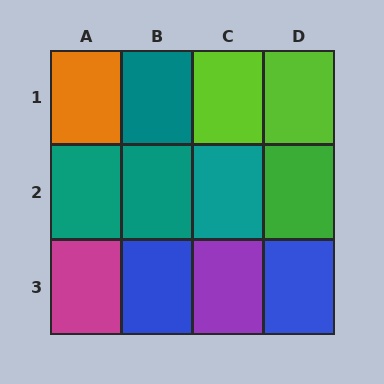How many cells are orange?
1 cell is orange.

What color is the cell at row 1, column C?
Lime.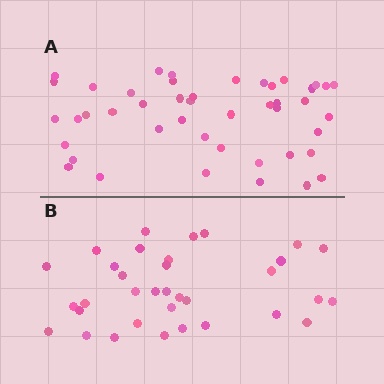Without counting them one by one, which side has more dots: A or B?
Region A (the top region) has more dots.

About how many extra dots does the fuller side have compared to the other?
Region A has roughly 12 or so more dots than region B.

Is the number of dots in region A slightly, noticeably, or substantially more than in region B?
Region A has noticeably more, but not dramatically so. The ratio is roughly 1.3 to 1.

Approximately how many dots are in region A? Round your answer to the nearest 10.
About 40 dots. (The exact count is 45, which rounds to 40.)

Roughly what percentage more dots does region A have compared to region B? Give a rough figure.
About 30% more.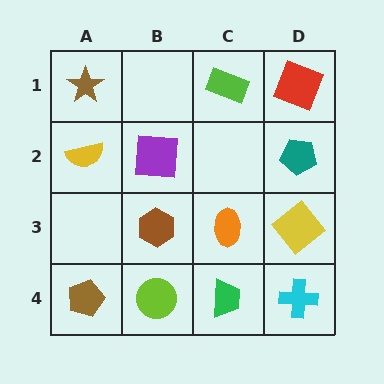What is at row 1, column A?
A brown star.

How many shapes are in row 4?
4 shapes.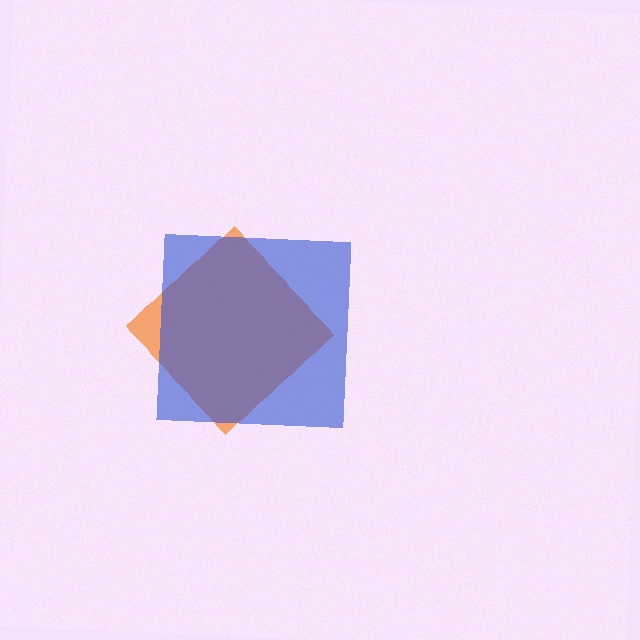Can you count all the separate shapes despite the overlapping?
Yes, there are 2 separate shapes.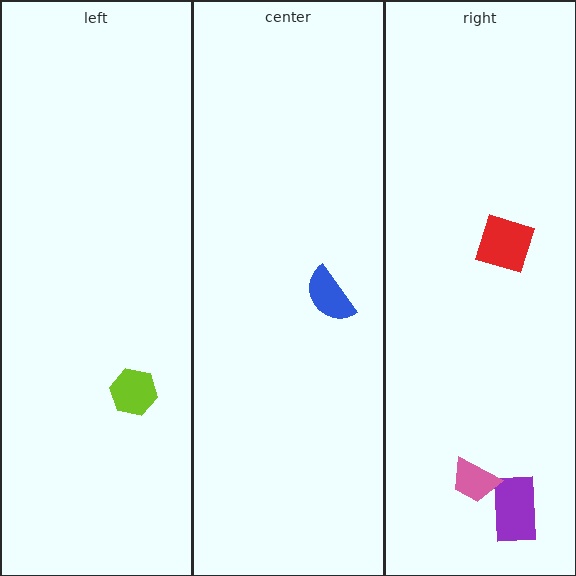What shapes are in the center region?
The blue semicircle.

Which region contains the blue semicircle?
The center region.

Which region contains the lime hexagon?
The left region.